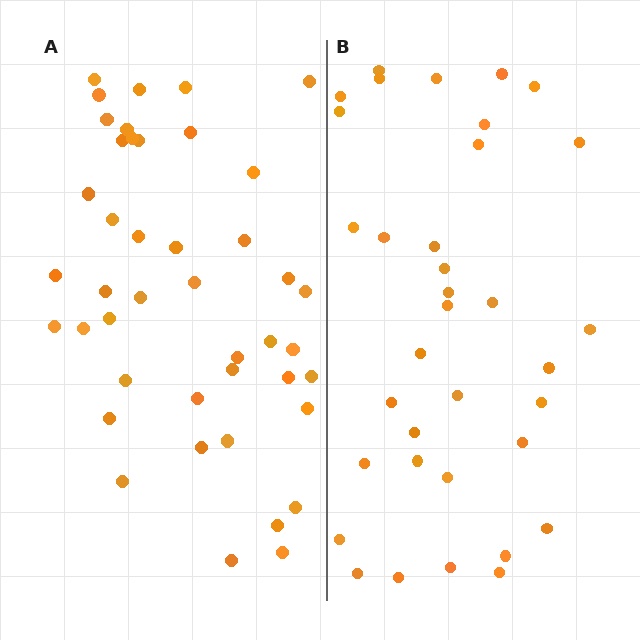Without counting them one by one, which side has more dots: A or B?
Region A (the left region) has more dots.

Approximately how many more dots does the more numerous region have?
Region A has roughly 8 or so more dots than region B.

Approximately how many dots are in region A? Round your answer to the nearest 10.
About 40 dots. (The exact count is 43, which rounds to 40.)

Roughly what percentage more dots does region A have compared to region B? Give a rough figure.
About 25% more.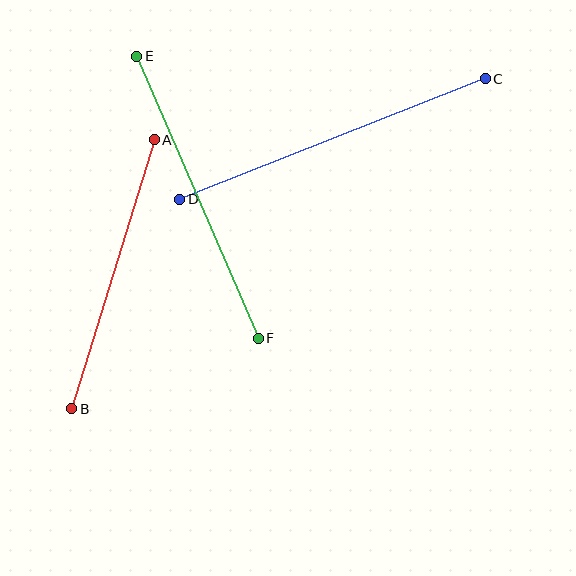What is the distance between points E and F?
The distance is approximately 307 pixels.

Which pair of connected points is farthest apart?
Points C and D are farthest apart.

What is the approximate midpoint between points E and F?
The midpoint is at approximately (197, 197) pixels.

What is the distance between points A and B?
The distance is approximately 281 pixels.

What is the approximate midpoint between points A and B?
The midpoint is at approximately (113, 274) pixels.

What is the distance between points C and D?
The distance is approximately 329 pixels.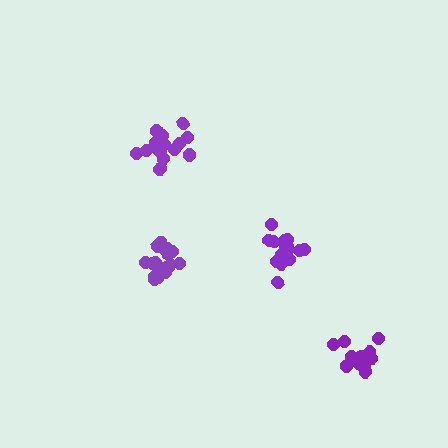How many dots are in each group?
Group 1: 15 dots, Group 2: 16 dots, Group 3: 18 dots, Group 4: 15 dots (64 total).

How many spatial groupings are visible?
There are 4 spatial groupings.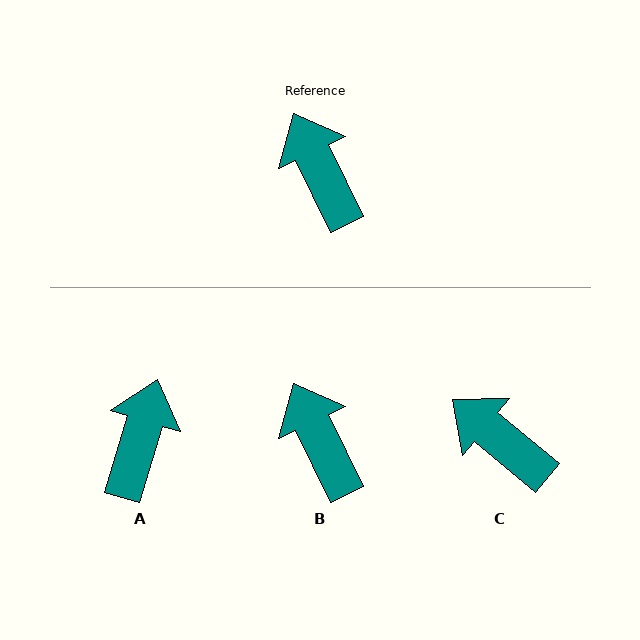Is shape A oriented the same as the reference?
No, it is off by about 43 degrees.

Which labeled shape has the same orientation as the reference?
B.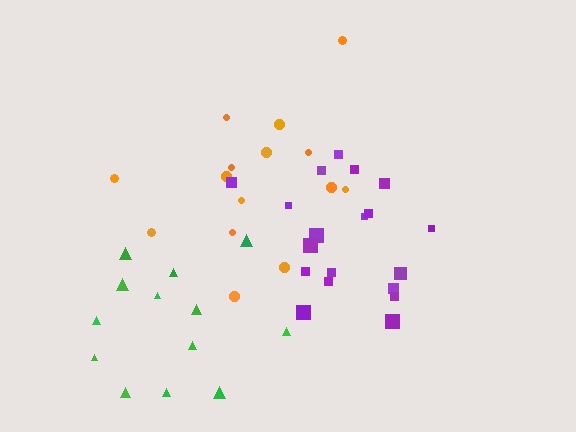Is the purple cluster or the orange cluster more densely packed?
Purple.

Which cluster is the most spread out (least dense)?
Green.